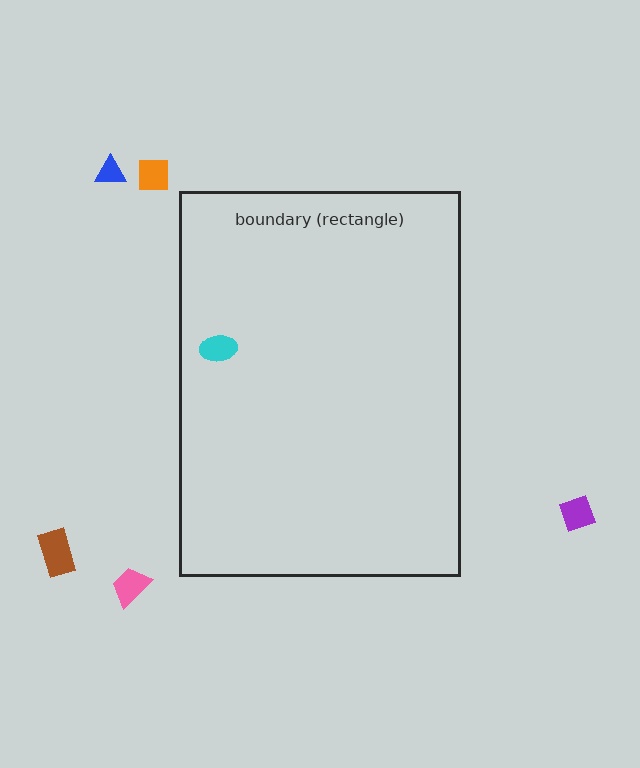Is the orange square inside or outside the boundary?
Outside.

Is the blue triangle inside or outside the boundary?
Outside.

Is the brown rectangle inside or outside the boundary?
Outside.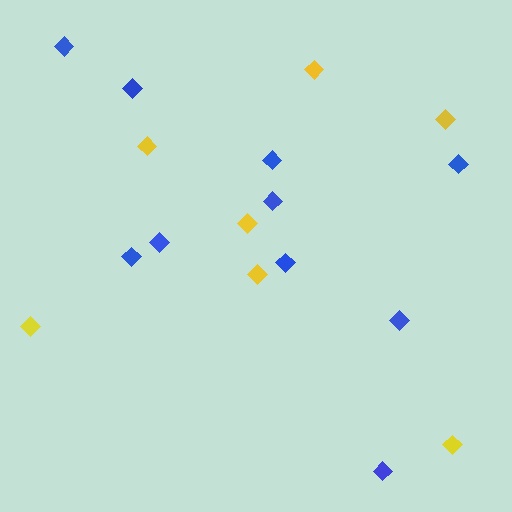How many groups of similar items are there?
There are 2 groups: one group of yellow diamonds (7) and one group of blue diamonds (10).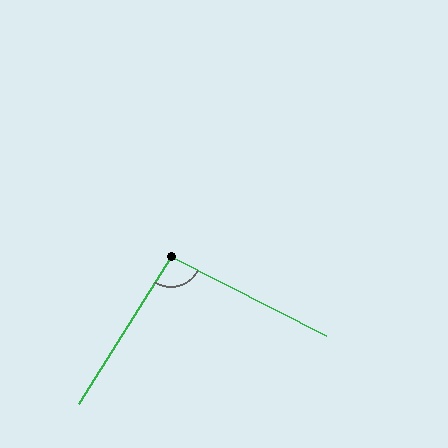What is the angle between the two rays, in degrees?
Approximately 95 degrees.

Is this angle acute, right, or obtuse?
It is obtuse.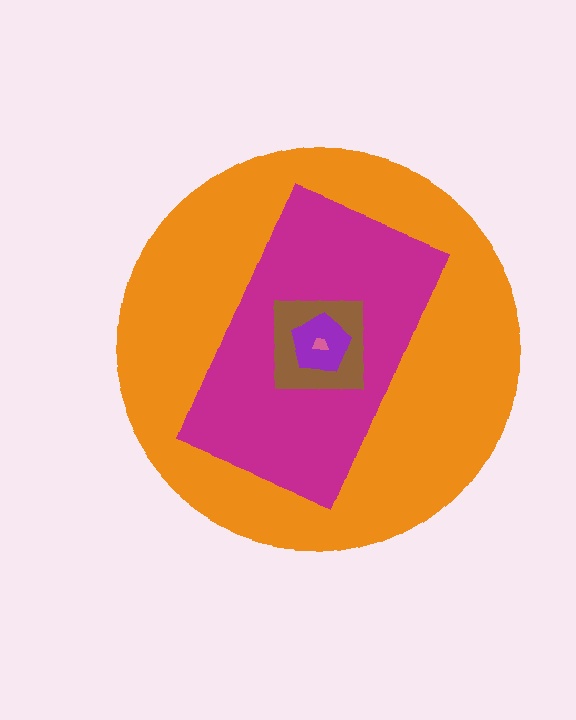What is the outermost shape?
The orange circle.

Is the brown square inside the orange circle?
Yes.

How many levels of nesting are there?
5.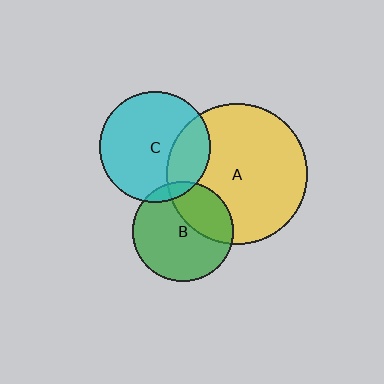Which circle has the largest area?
Circle A (yellow).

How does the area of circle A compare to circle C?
Approximately 1.6 times.